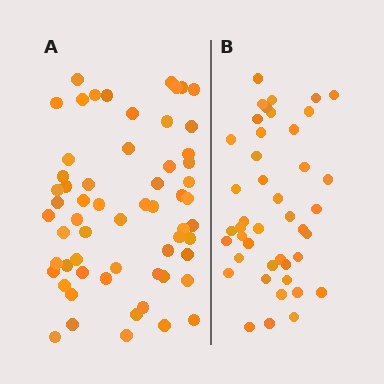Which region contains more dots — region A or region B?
Region A (the left region) has more dots.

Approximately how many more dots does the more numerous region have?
Region A has approximately 15 more dots than region B.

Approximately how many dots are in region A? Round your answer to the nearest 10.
About 60 dots.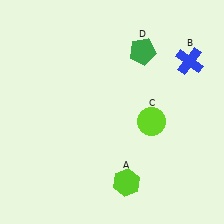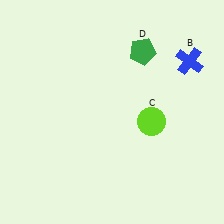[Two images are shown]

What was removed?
The lime hexagon (A) was removed in Image 2.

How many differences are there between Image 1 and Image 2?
There is 1 difference between the two images.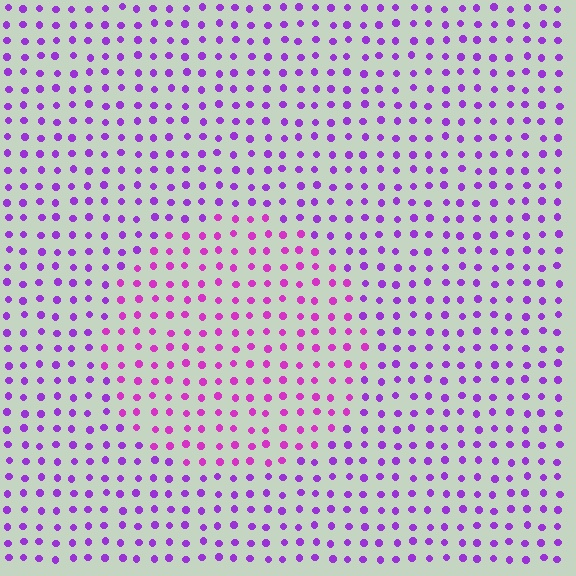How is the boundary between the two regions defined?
The boundary is defined purely by a slight shift in hue (about 28 degrees). Spacing, size, and orientation are identical on both sides.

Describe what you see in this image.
The image is filled with small purple elements in a uniform arrangement. A circle-shaped region is visible where the elements are tinted to a slightly different hue, forming a subtle color boundary.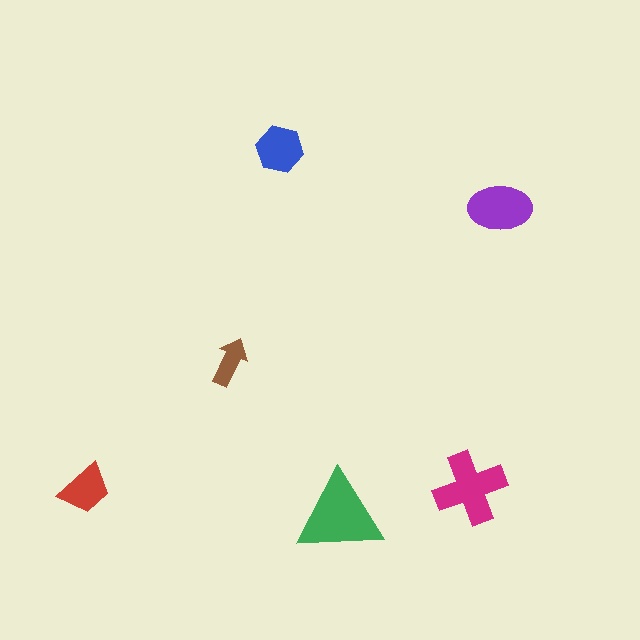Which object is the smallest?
The brown arrow.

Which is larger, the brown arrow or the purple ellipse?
The purple ellipse.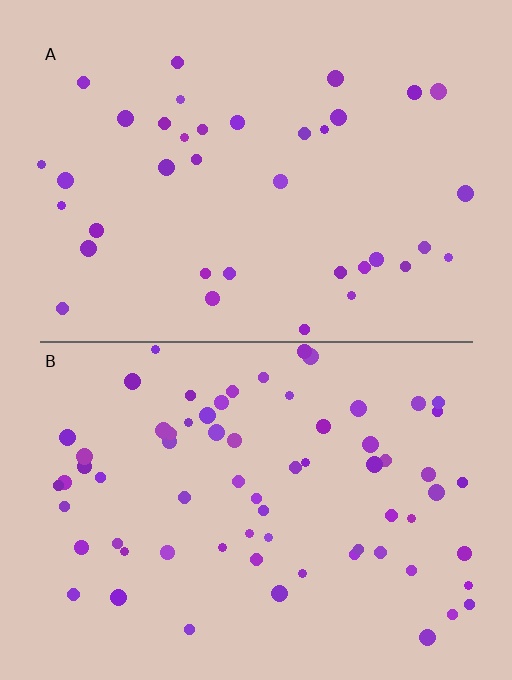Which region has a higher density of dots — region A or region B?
B (the bottom).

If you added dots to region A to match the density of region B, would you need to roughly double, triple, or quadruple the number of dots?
Approximately double.